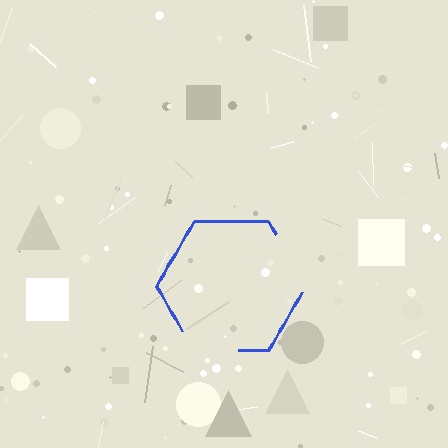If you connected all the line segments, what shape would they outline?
They would outline a hexagon.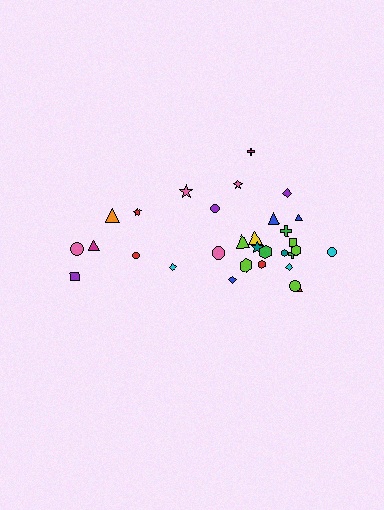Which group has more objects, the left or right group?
The right group.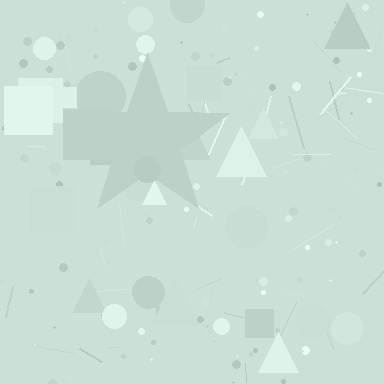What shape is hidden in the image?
A star is hidden in the image.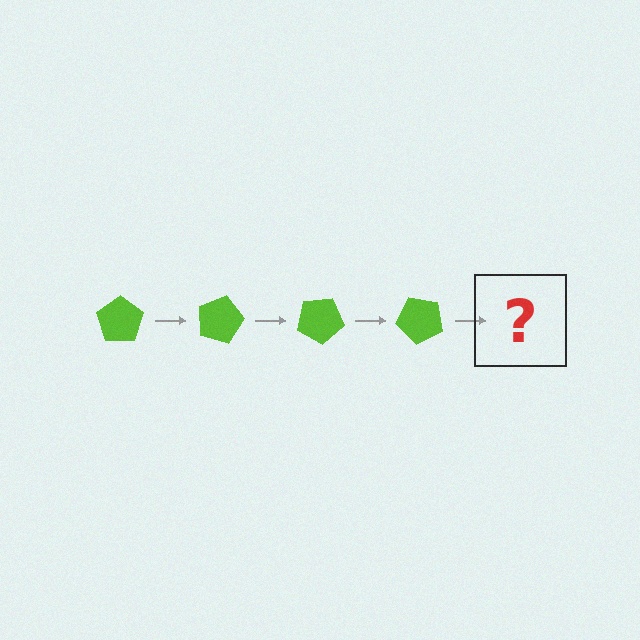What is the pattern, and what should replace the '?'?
The pattern is that the pentagon rotates 15 degrees each step. The '?' should be a lime pentagon rotated 60 degrees.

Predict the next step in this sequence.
The next step is a lime pentagon rotated 60 degrees.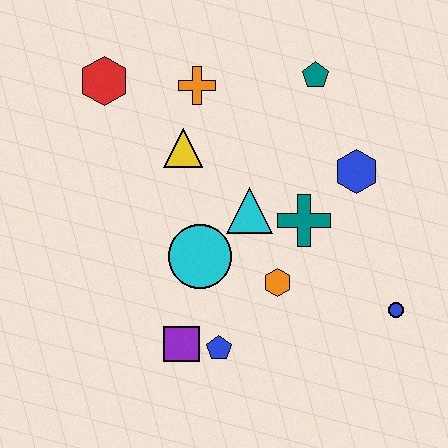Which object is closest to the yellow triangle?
The orange cross is closest to the yellow triangle.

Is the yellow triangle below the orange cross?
Yes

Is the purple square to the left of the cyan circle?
Yes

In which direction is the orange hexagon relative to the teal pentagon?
The orange hexagon is below the teal pentagon.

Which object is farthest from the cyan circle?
The teal pentagon is farthest from the cyan circle.